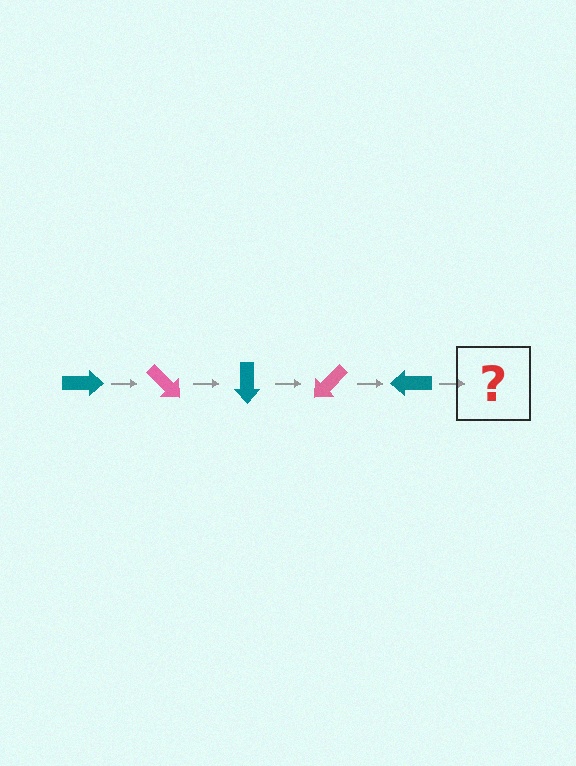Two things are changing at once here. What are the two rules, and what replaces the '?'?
The two rules are that it rotates 45 degrees each step and the color cycles through teal and pink. The '?' should be a pink arrow, rotated 225 degrees from the start.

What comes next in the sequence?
The next element should be a pink arrow, rotated 225 degrees from the start.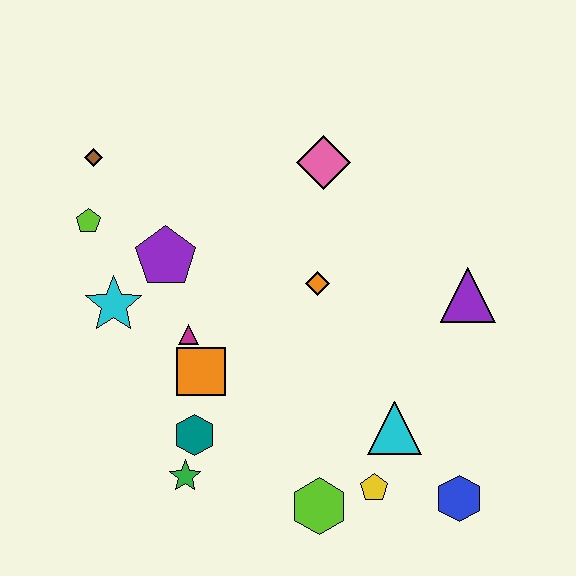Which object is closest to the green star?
The teal hexagon is closest to the green star.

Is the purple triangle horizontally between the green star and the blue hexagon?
No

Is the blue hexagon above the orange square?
No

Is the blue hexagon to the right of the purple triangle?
No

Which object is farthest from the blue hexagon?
The brown diamond is farthest from the blue hexagon.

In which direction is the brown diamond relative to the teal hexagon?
The brown diamond is above the teal hexagon.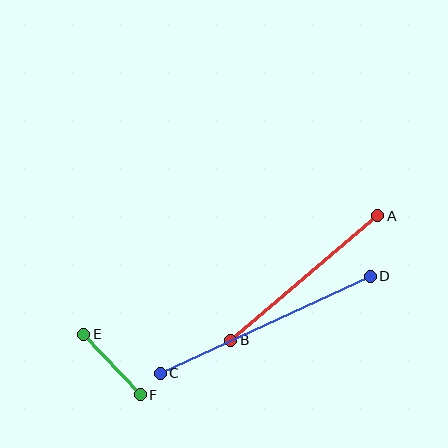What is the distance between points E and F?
The distance is approximately 83 pixels.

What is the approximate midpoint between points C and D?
The midpoint is at approximately (265, 325) pixels.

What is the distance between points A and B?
The distance is approximately 192 pixels.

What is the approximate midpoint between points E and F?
The midpoint is at approximately (112, 364) pixels.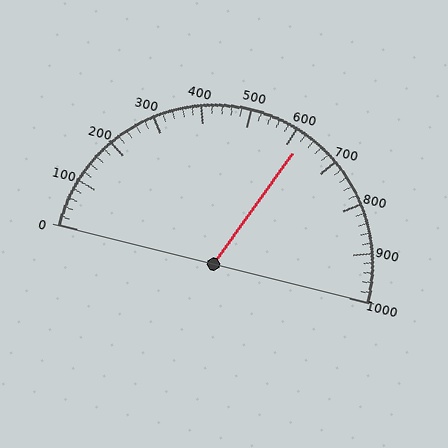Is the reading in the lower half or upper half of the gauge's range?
The reading is in the upper half of the range (0 to 1000).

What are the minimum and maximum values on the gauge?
The gauge ranges from 0 to 1000.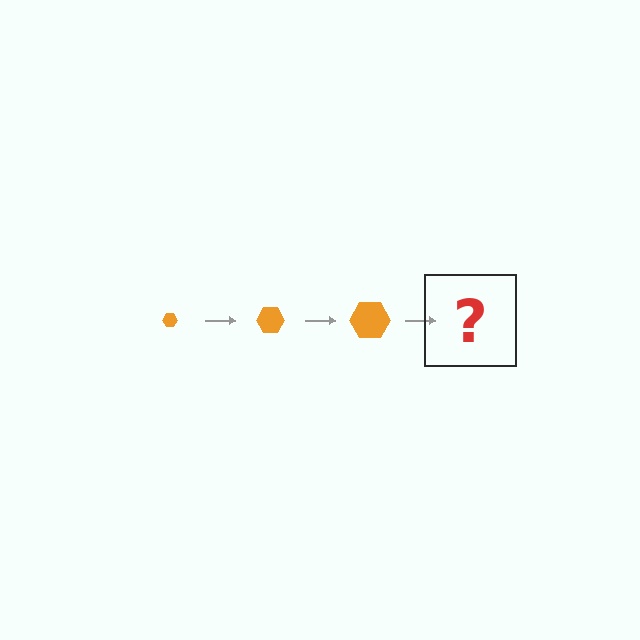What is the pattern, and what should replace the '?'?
The pattern is that the hexagon gets progressively larger each step. The '?' should be an orange hexagon, larger than the previous one.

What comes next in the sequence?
The next element should be an orange hexagon, larger than the previous one.